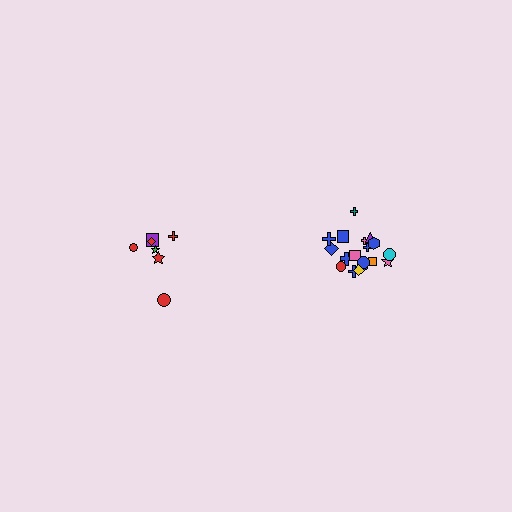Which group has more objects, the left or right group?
The right group.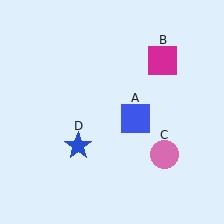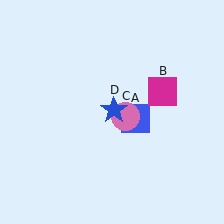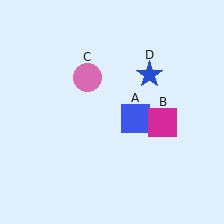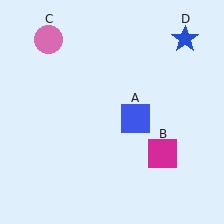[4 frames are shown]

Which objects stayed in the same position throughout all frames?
Blue square (object A) remained stationary.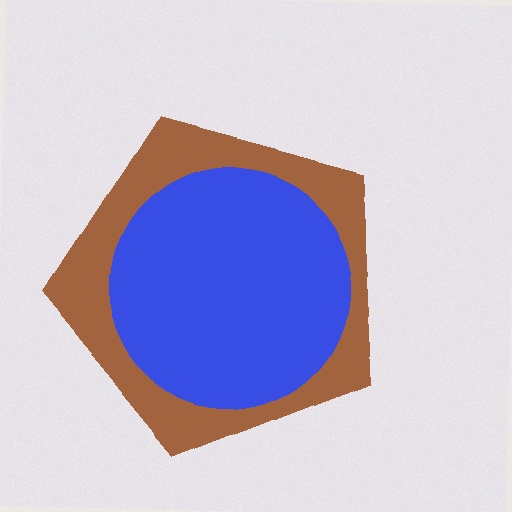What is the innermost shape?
The blue circle.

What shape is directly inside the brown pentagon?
The blue circle.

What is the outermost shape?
The brown pentagon.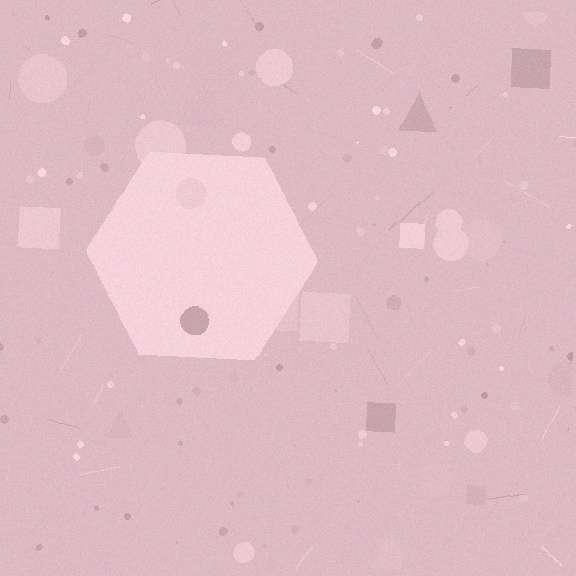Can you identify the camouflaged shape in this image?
The camouflaged shape is a hexagon.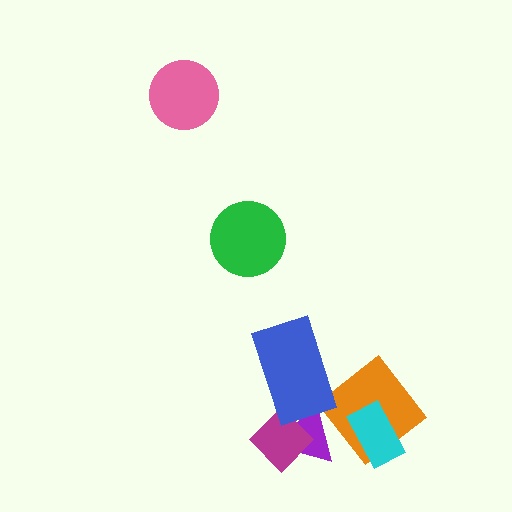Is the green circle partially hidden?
No, no other shape covers it.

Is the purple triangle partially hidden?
Yes, it is partially covered by another shape.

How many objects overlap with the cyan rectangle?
1 object overlaps with the cyan rectangle.